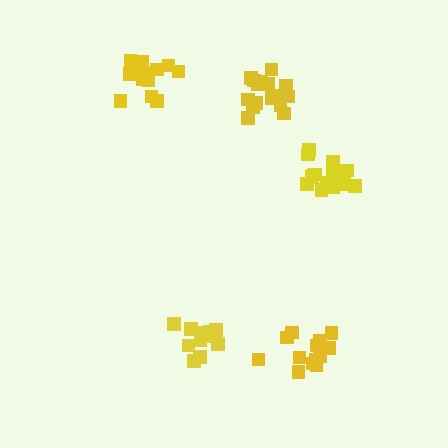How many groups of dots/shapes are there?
There are 5 groups.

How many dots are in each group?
Group 1: 13 dots, Group 2: 17 dots, Group 3: 16 dots, Group 4: 12 dots, Group 5: 14 dots (72 total).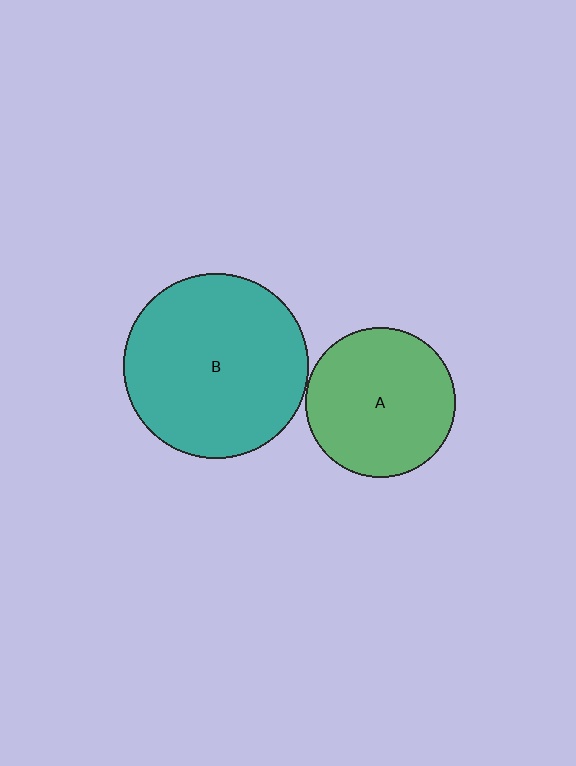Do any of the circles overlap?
No, none of the circles overlap.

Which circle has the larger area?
Circle B (teal).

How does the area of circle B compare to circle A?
Approximately 1.5 times.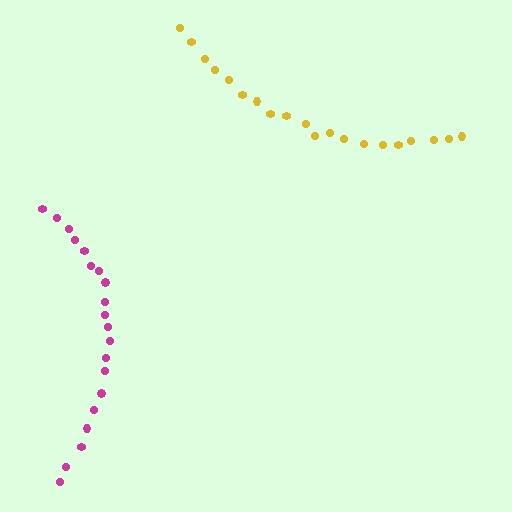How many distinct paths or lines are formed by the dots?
There are 2 distinct paths.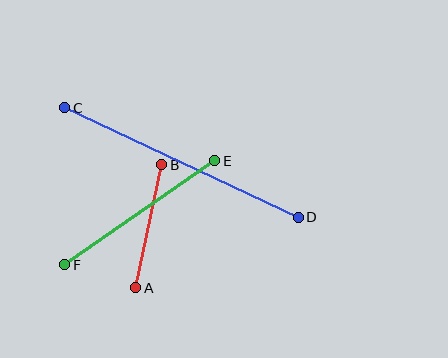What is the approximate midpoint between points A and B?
The midpoint is at approximately (149, 226) pixels.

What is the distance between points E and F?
The distance is approximately 182 pixels.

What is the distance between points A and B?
The distance is approximately 126 pixels.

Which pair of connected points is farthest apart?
Points C and D are farthest apart.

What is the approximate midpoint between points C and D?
The midpoint is at approximately (182, 163) pixels.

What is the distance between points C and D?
The distance is approximately 258 pixels.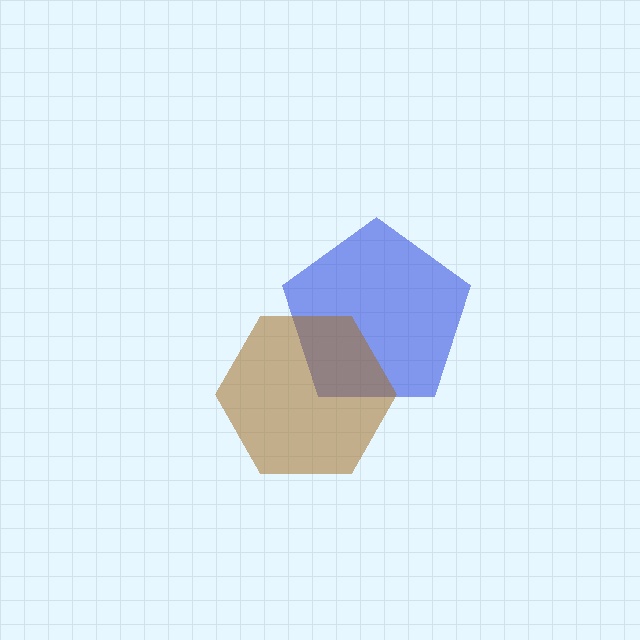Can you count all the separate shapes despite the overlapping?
Yes, there are 2 separate shapes.